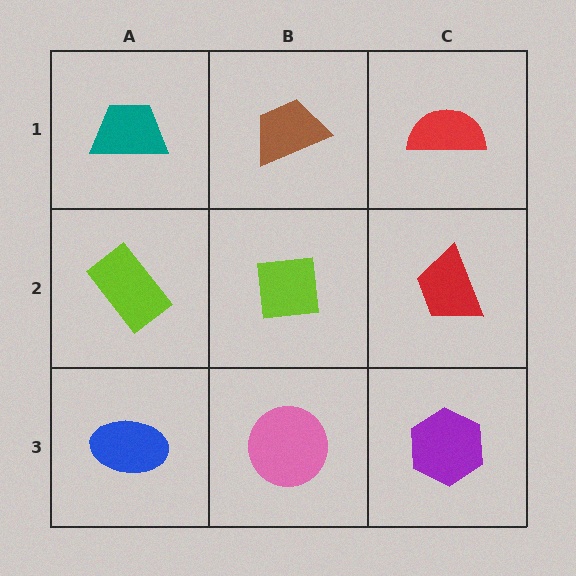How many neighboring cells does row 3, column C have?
2.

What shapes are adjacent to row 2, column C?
A red semicircle (row 1, column C), a purple hexagon (row 3, column C), a lime square (row 2, column B).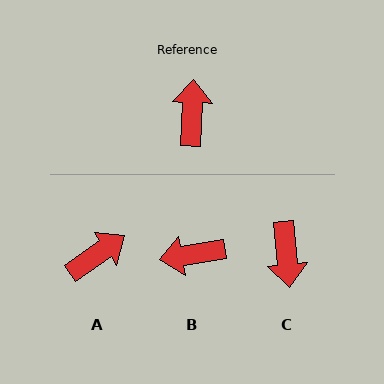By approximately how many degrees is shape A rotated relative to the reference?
Approximately 53 degrees clockwise.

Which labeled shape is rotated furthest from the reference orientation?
C, about 173 degrees away.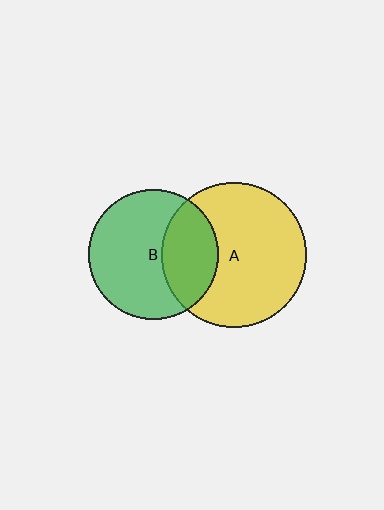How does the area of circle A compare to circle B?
Approximately 1.2 times.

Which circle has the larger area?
Circle A (yellow).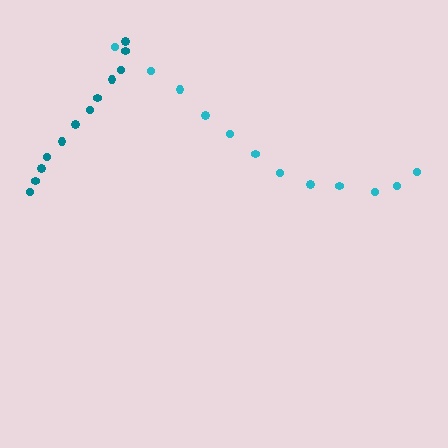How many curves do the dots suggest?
There are 2 distinct paths.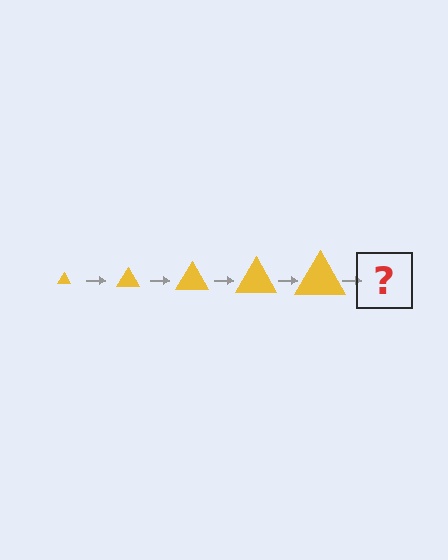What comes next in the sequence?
The next element should be a yellow triangle, larger than the previous one.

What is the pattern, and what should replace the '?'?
The pattern is that the triangle gets progressively larger each step. The '?' should be a yellow triangle, larger than the previous one.